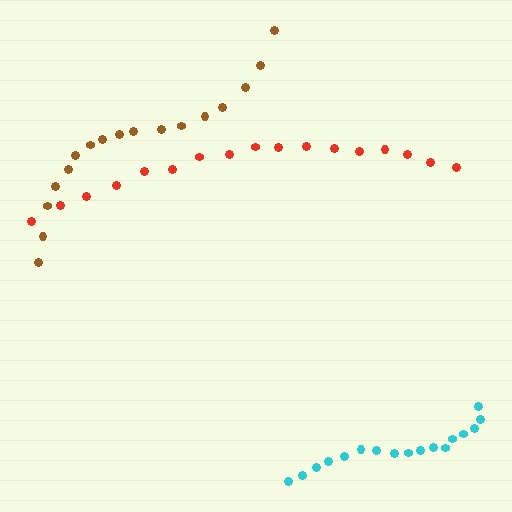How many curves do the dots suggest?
There are 3 distinct paths.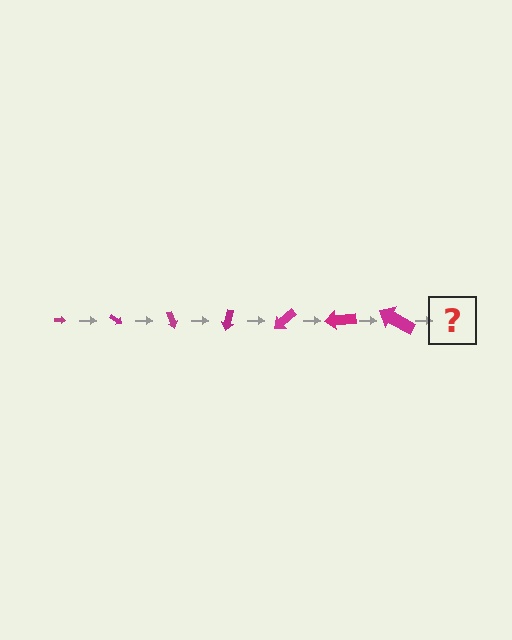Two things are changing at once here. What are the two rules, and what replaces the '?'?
The two rules are that the arrow grows larger each step and it rotates 35 degrees each step. The '?' should be an arrow, larger than the previous one and rotated 245 degrees from the start.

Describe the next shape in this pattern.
It should be an arrow, larger than the previous one and rotated 245 degrees from the start.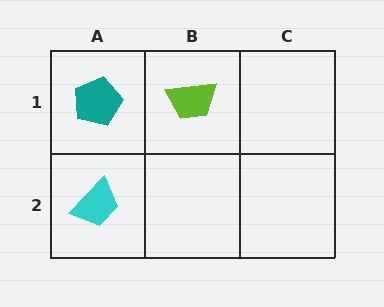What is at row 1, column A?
A teal pentagon.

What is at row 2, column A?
A cyan trapezoid.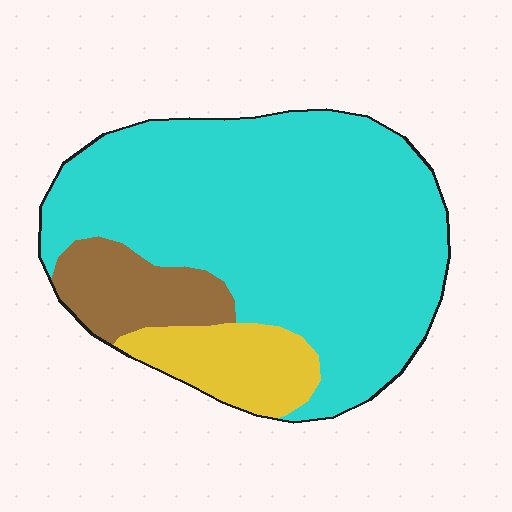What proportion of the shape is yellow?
Yellow covers around 15% of the shape.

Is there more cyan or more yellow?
Cyan.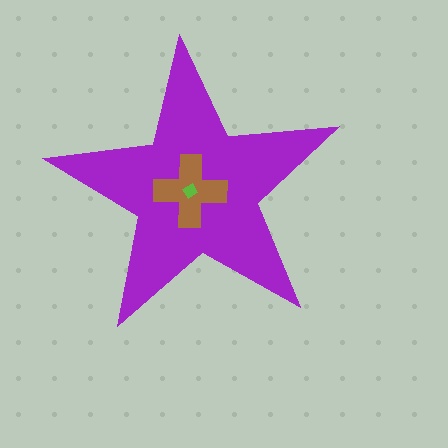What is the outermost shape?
The purple star.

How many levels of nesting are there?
3.